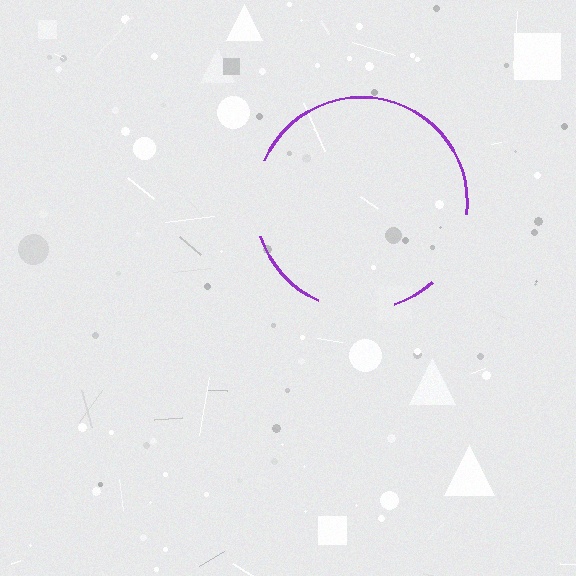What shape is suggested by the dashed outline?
The dashed outline suggests a circle.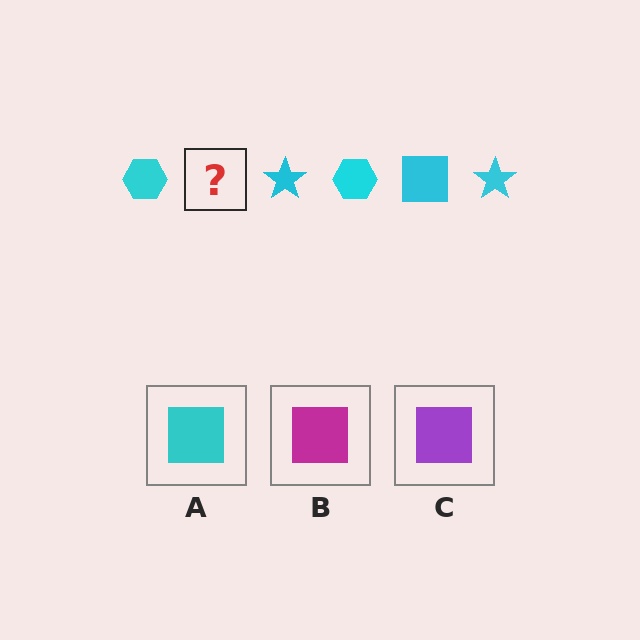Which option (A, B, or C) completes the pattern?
A.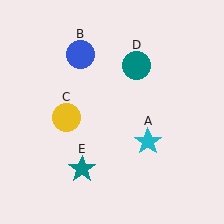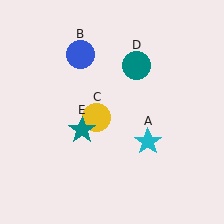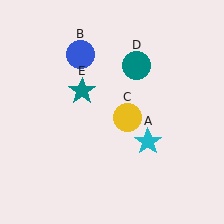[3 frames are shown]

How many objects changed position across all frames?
2 objects changed position: yellow circle (object C), teal star (object E).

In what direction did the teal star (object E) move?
The teal star (object E) moved up.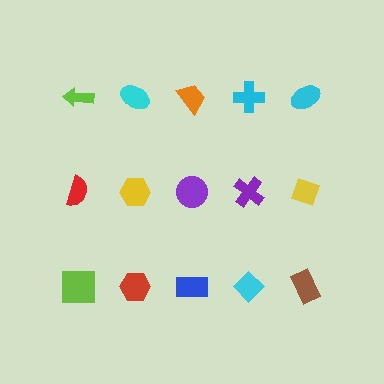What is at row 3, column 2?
A red hexagon.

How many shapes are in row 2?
5 shapes.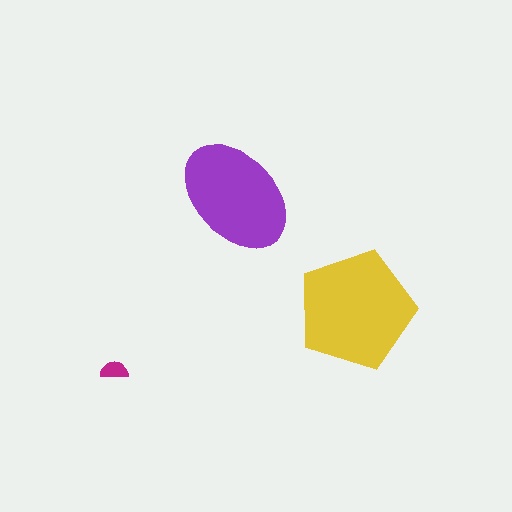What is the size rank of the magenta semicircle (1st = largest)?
3rd.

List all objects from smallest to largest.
The magenta semicircle, the purple ellipse, the yellow pentagon.